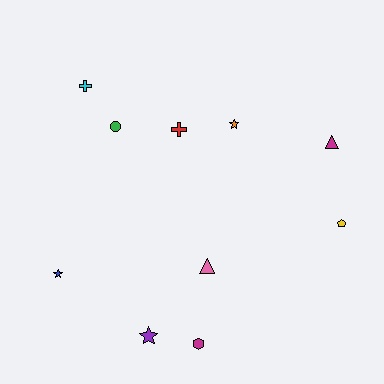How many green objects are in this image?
There is 1 green object.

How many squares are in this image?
There are no squares.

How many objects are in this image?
There are 10 objects.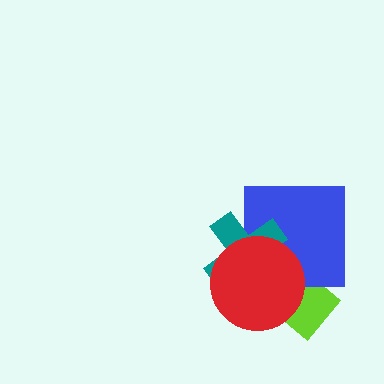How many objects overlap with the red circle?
3 objects overlap with the red circle.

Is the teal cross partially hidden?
Yes, it is partially covered by another shape.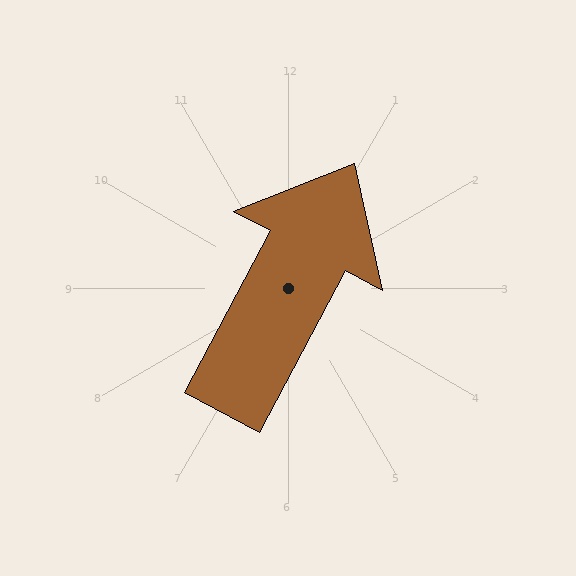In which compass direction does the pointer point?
Northeast.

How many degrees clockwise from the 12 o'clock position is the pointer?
Approximately 28 degrees.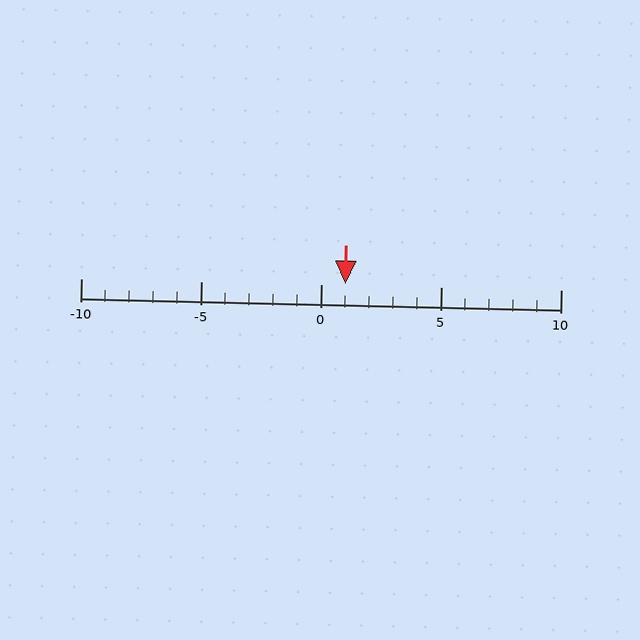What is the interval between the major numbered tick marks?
The major tick marks are spaced 5 units apart.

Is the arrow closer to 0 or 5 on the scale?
The arrow is closer to 0.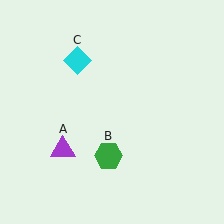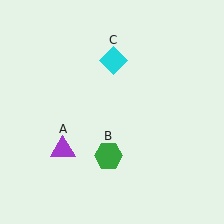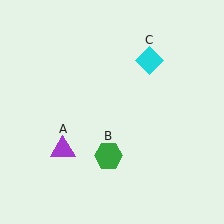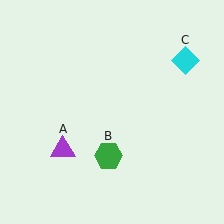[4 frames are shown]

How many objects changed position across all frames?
1 object changed position: cyan diamond (object C).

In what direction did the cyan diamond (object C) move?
The cyan diamond (object C) moved right.